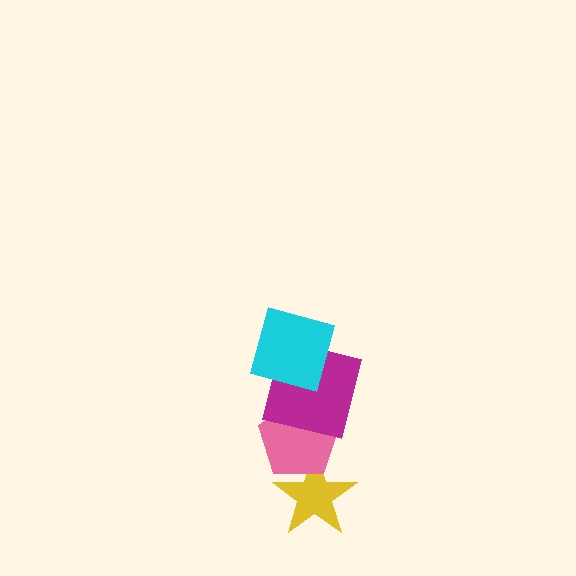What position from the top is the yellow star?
The yellow star is 4th from the top.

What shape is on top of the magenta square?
The cyan square is on top of the magenta square.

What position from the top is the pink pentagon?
The pink pentagon is 3rd from the top.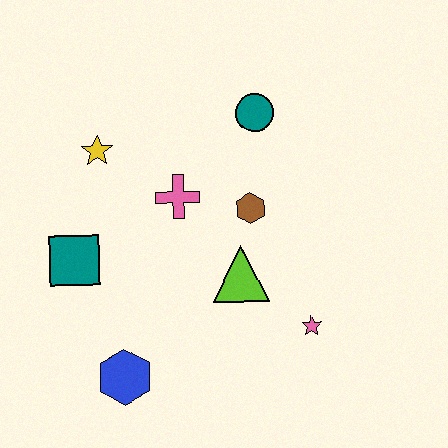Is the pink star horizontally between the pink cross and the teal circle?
No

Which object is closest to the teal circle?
The brown hexagon is closest to the teal circle.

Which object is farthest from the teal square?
The pink star is farthest from the teal square.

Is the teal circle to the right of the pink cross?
Yes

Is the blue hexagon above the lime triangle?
No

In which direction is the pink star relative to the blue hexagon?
The pink star is to the right of the blue hexagon.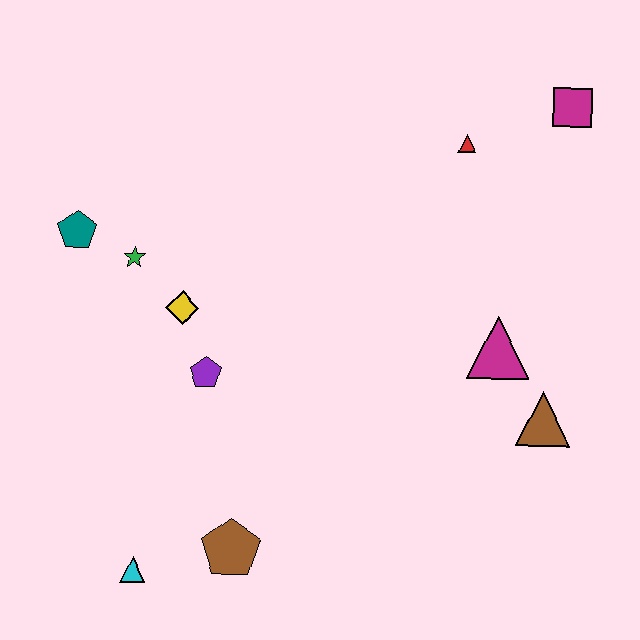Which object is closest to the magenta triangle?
The brown triangle is closest to the magenta triangle.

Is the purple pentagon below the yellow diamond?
Yes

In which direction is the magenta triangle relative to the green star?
The magenta triangle is to the right of the green star.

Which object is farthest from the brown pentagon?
The magenta square is farthest from the brown pentagon.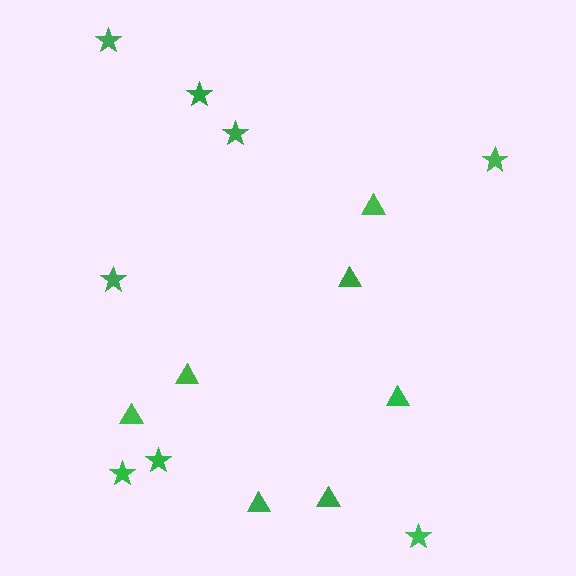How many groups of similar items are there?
There are 2 groups: one group of triangles (7) and one group of stars (8).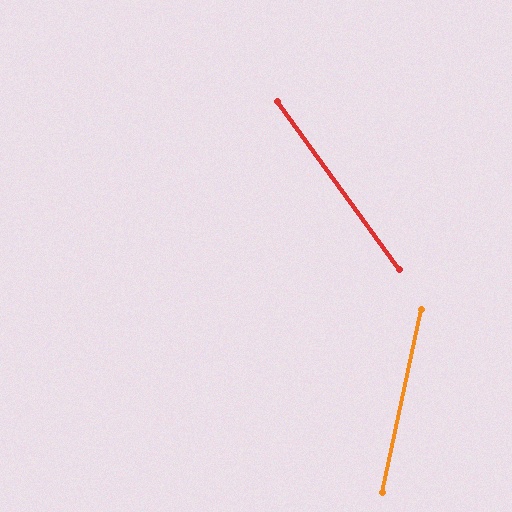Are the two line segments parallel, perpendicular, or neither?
Neither parallel nor perpendicular — they differ by about 48°.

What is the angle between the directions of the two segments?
Approximately 48 degrees.